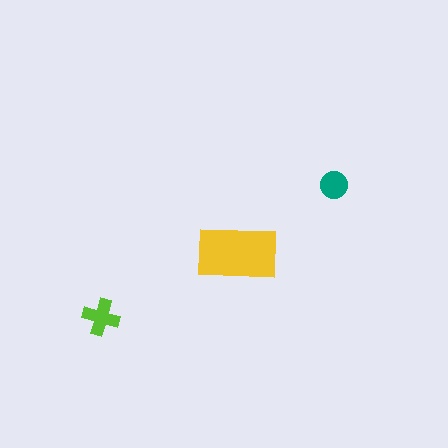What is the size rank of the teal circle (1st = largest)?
3rd.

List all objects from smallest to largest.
The teal circle, the lime cross, the yellow rectangle.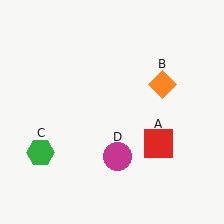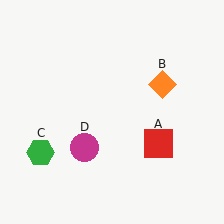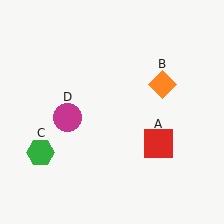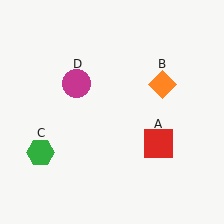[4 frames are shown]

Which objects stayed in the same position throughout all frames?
Red square (object A) and orange diamond (object B) and green hexagon (object C) remained stationary.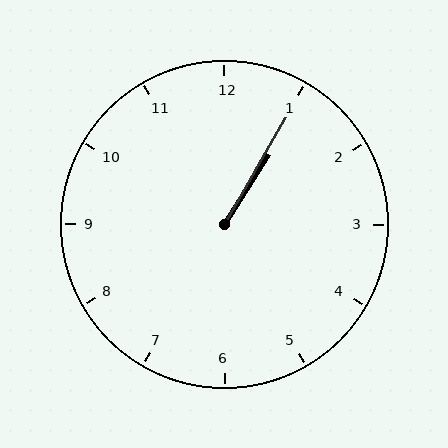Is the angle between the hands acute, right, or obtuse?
It is acute.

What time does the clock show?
1:05.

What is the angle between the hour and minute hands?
Approximately 2 degrees.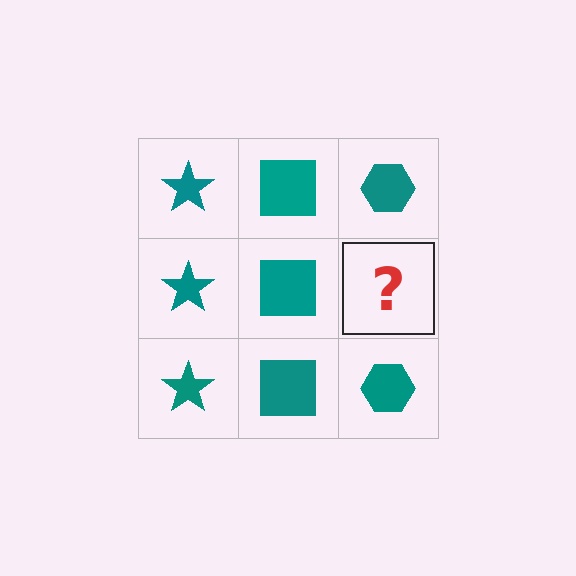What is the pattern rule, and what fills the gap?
The rule is that each column has a consistent shape. The gap should be filled with a teal hexagon.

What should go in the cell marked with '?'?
The missing cell should contain a teal hexagon.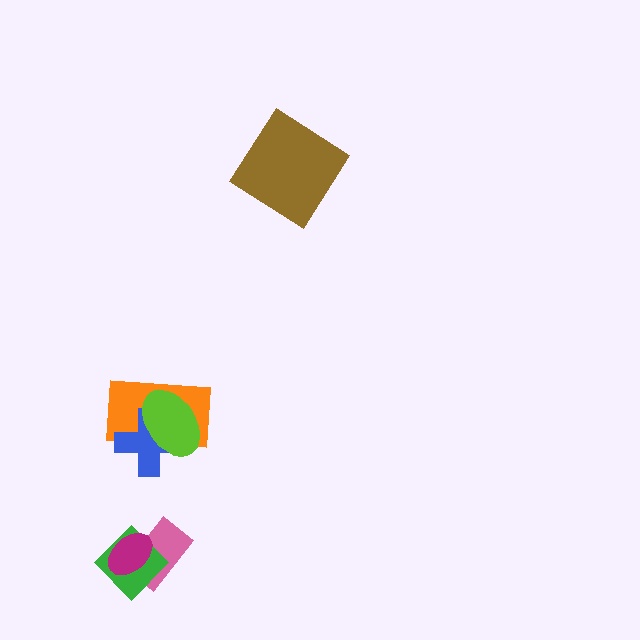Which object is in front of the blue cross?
The lime ellipse is in front of the blue cross.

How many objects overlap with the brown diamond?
0 objects overlap with the brown diamond.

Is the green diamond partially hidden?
Yes, it is partially covered by another shape.